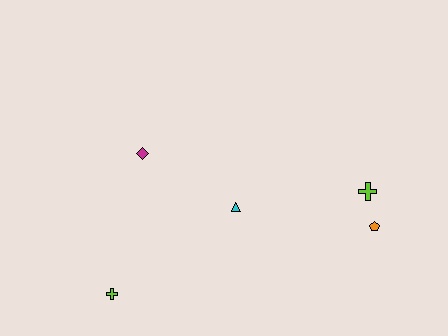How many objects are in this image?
There are 5 objects.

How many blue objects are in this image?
There are no blue objects.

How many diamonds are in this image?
There is 1 diamond.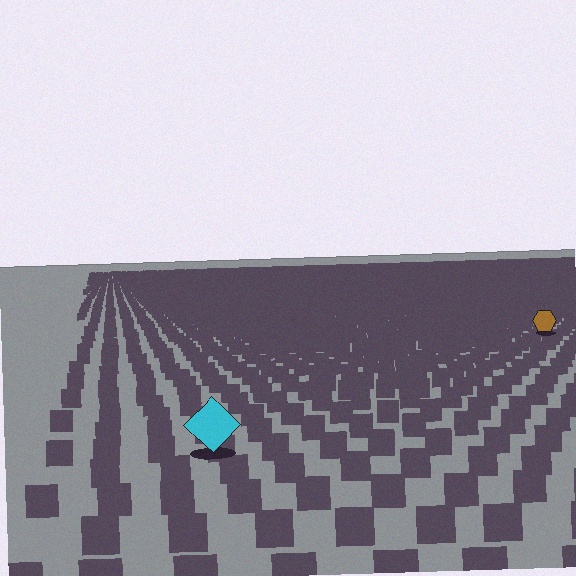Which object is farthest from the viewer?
The brown hexagon is farthest from the viewer. It appears smaller and the ground texture around it is denser.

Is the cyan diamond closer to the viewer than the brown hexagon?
Yes. The cyan diamond is closer — you can tell from the texture gradient: the ground texture is coarser near it.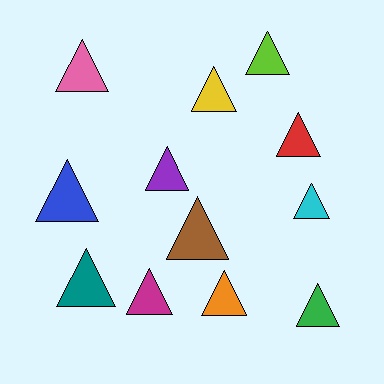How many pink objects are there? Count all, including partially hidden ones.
There is 1 pink object.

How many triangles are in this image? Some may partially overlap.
There are 12 triangles.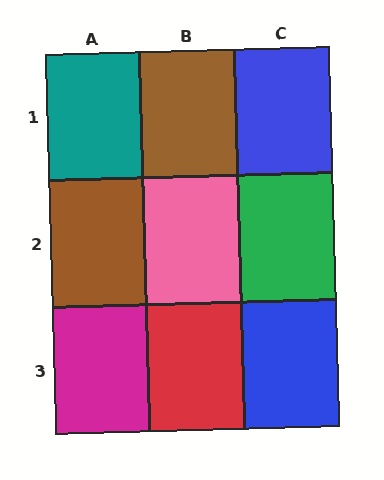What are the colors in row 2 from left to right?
Brown, pink, green.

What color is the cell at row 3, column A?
Magenta.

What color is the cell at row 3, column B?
Red.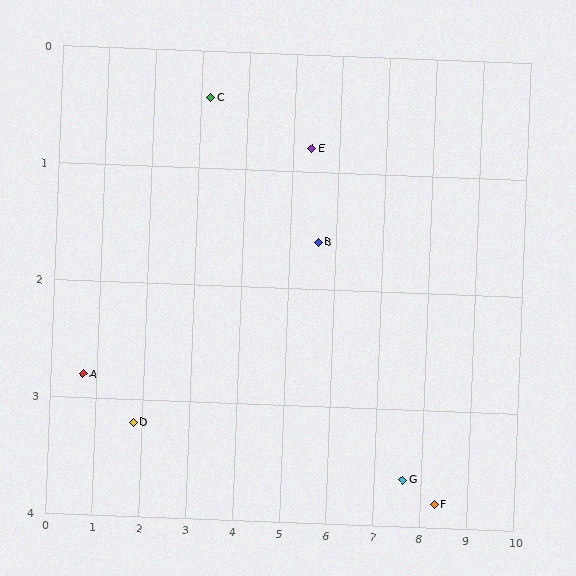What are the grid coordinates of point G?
Point G is at approximately (7.6, 3.6).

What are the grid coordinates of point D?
Point D is at approximately (1.8, 3.2).